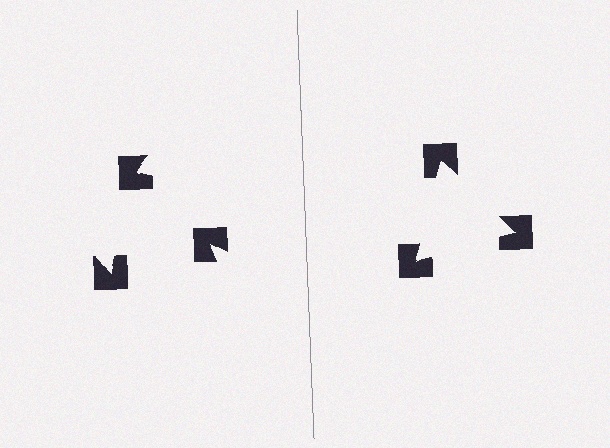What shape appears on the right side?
An illusory triangle.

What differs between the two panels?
The notched squares are positioned identically on both sides; only the wedge orientations differ. On the right they align to a triangle; on the left they are misaligned.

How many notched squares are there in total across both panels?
6 — 3 on each side.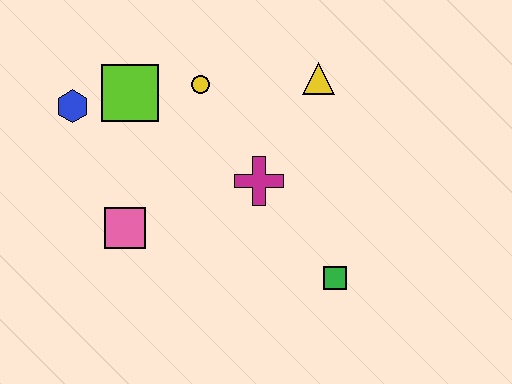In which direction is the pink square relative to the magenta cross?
The pink square is to the left of the magenta cross.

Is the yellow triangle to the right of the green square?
No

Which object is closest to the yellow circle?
The lime square is closest to the yellow circle.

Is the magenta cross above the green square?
Yes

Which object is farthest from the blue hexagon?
The green square is farthest from the blue hexagon.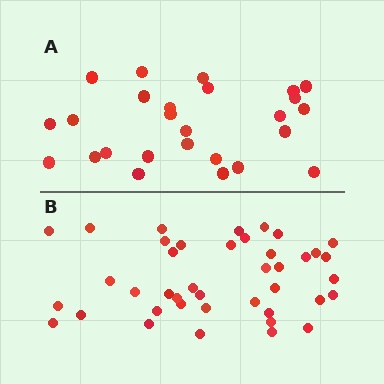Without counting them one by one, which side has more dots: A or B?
Region B (the bottom region) has more dots.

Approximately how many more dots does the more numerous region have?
Region B has approximately 15 more dots than region A.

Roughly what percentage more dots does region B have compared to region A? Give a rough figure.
About 60% more.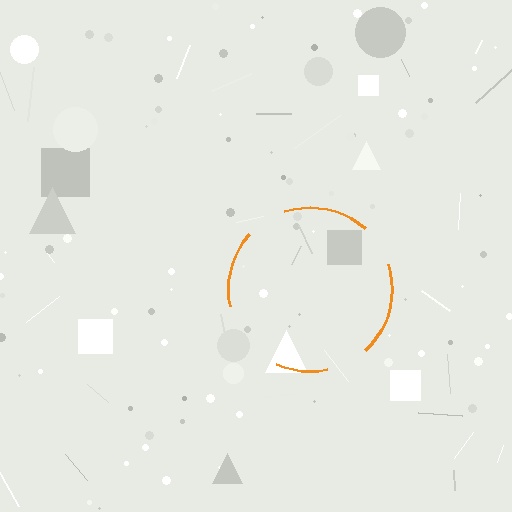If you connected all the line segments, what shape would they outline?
They would outline a circle.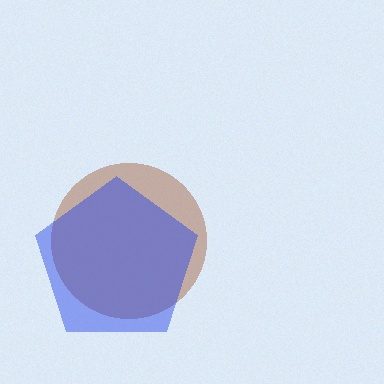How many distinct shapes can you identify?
There are 2 distinct shapes: a brown circle, a blue pentagon.